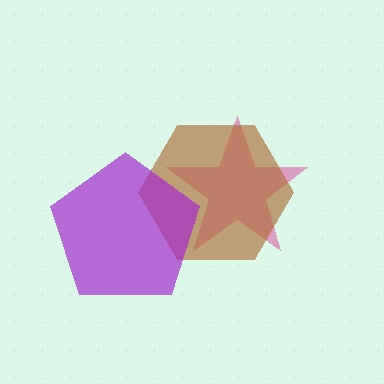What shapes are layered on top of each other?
The layered shapes are: a pink star, a brown hexagon, a purple pentagon.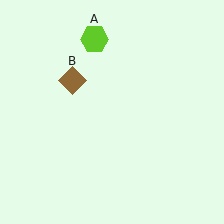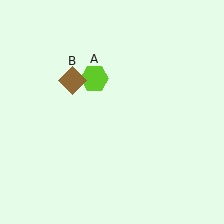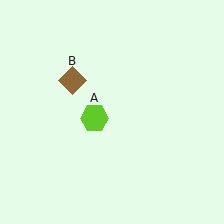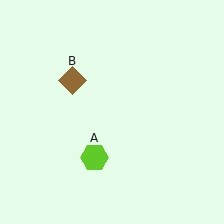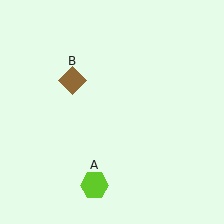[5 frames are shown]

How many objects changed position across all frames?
1 object changed position: lime hexagon (object A).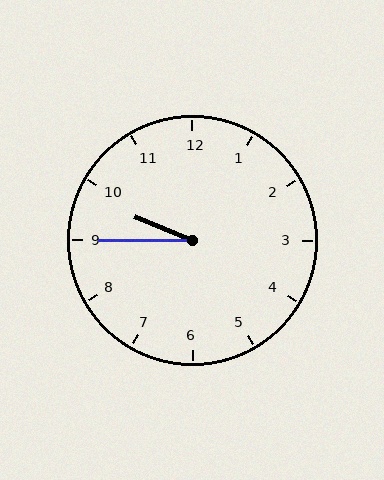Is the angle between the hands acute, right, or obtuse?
It is acute.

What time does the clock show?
9:45.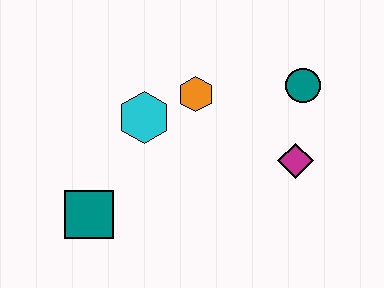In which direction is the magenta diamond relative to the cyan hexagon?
The magenta diamond is to the right of the cyan hexagon.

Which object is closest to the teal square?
The cyan hexagon is closest to the teal square.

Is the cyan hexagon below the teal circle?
Yes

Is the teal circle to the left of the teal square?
No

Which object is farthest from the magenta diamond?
The teal square is farthest from the magenta diamond.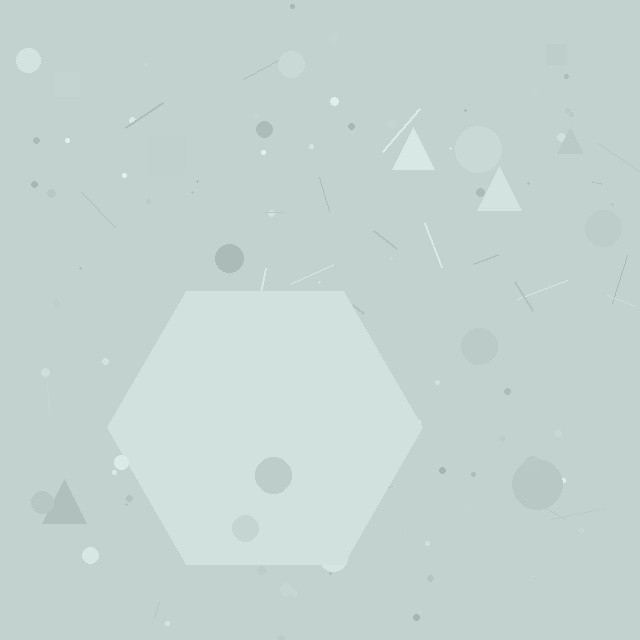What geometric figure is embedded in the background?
A hexagon is embedded in the background.